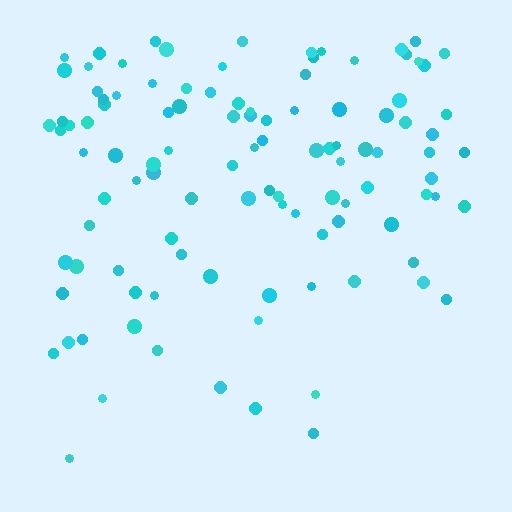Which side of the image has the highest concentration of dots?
The top.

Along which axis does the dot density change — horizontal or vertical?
Vertical.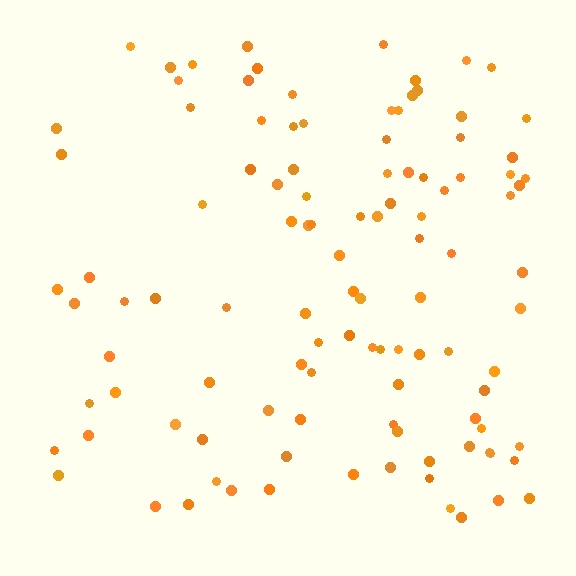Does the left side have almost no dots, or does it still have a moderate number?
Still a moderate number, just noticeably fewer than the right.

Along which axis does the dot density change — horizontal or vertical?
Horizontal.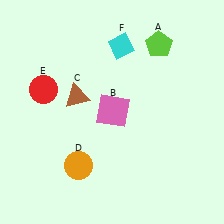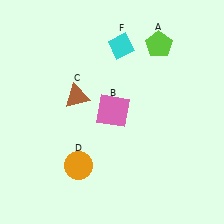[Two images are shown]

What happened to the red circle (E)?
The red circle (E) was removed in Image 2. It was in the top-left area of Image 1.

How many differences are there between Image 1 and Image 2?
There is 1 difference between the two images.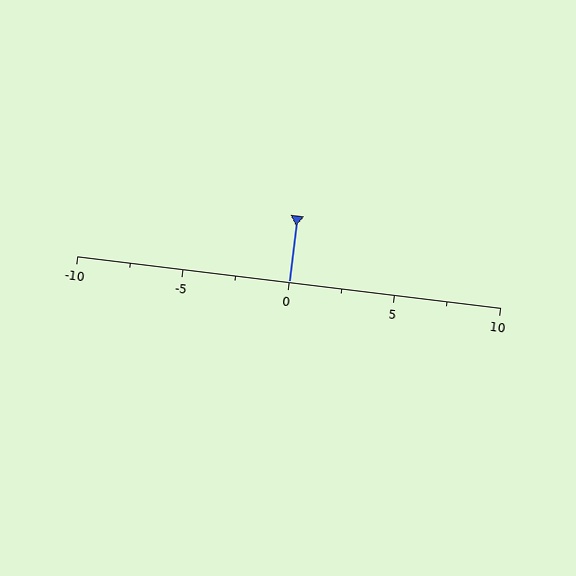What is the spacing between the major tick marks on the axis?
The major ticks are spaced 5 apart.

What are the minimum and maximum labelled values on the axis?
The axis runs from -10 to 10.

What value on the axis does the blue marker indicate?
The marker indicates approximately 0.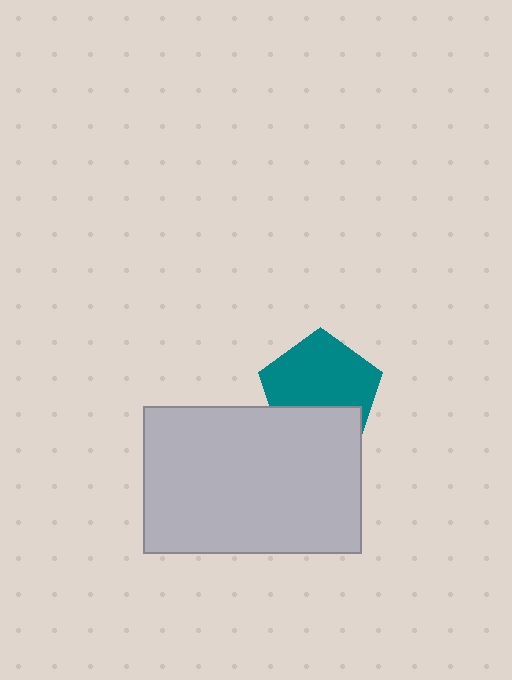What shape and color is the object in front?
The object in front is a light gray rectangle.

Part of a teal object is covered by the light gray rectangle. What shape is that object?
It is a pentagon.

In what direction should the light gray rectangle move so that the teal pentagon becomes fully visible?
The light gray rectangle should move down. That is the shortest direction to clear the overlap and leave the teal pentagon fully visible.